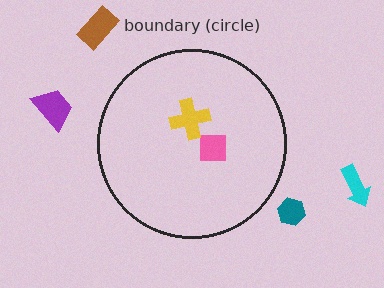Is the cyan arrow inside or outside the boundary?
Outside.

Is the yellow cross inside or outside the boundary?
Inside.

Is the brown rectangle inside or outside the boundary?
Outside.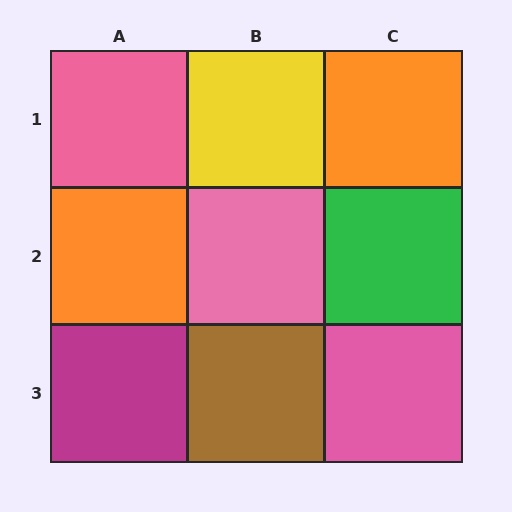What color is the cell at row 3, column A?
Magenta.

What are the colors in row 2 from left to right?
Orange, pink, green.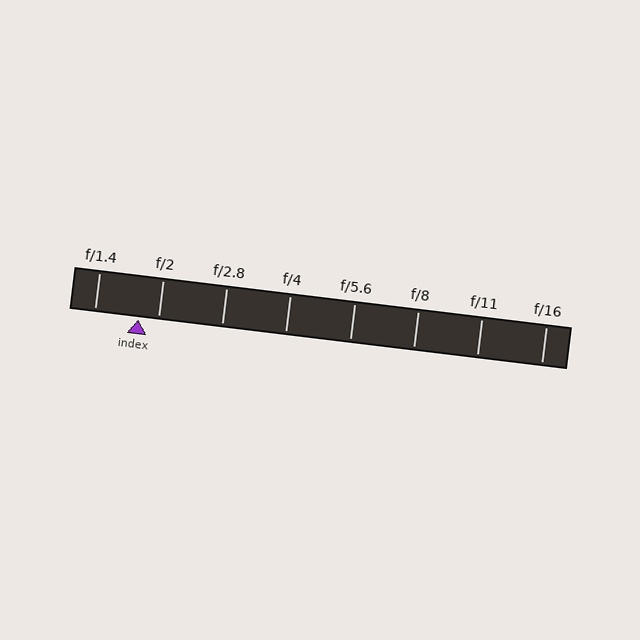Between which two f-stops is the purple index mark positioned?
The index mark is between f/1.4 and f/2.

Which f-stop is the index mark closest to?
The index mark is closest to f/2.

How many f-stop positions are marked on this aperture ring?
There are 8 f-stop positions marked.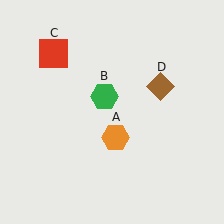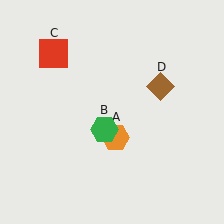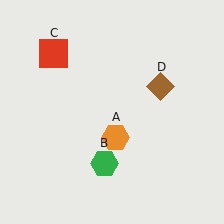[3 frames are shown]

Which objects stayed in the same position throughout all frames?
Orange hexagon (object A) and red square (object C) and brown diamond (object D) remained stationary.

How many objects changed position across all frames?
1 object changed position: green hexagon (object B).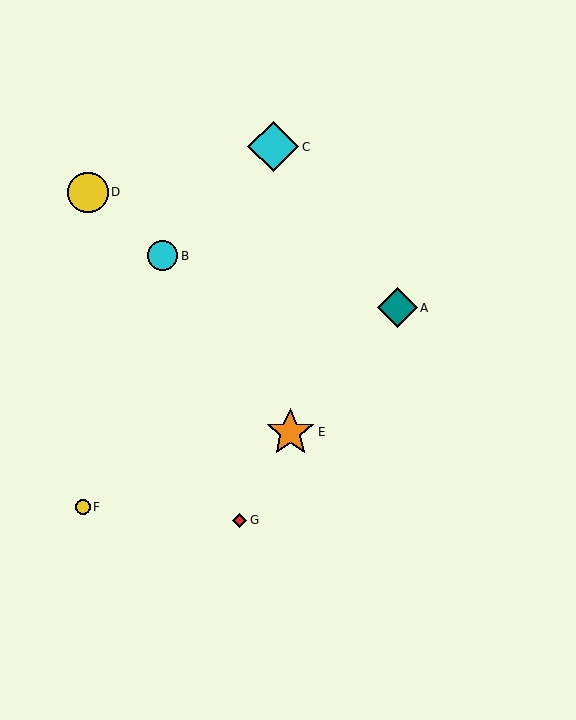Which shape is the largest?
The cyan diamond (labeled C) is the largest.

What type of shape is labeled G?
Shape G is a red diamond.